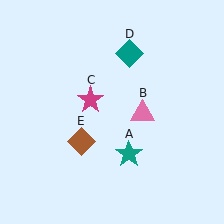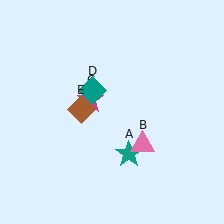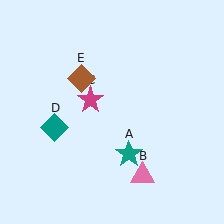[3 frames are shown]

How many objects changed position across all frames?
3 objects changed position: pink triangle (object B), teal diamond (object D), brown diamond (object E).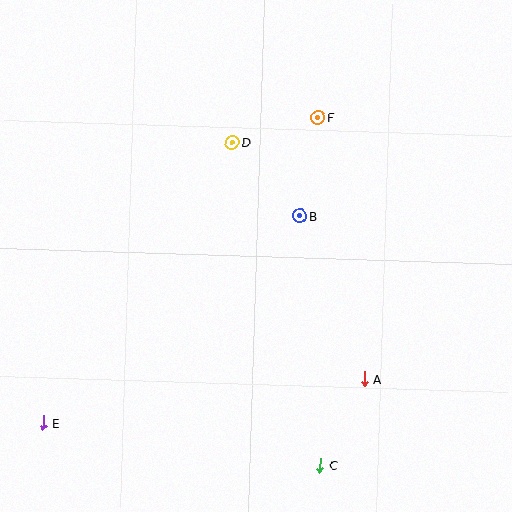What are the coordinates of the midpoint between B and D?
The midpoint between B and D is at (266, 179).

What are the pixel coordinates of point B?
Point B is at (300, 216).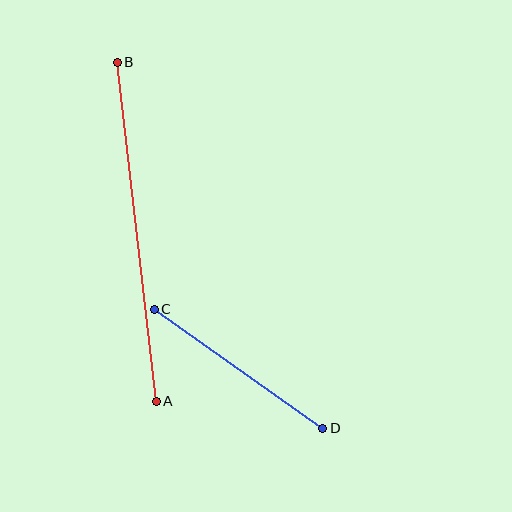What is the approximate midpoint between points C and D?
The midpoint is at approximately (238, 369) pixels.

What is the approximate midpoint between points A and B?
The midpoint is at approximately (137, 232) pixels.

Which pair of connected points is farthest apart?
Points A and B are farthest apart.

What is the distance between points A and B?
The distance is approximately 341 pixels.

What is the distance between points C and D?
The distance is approximately 207 pixels.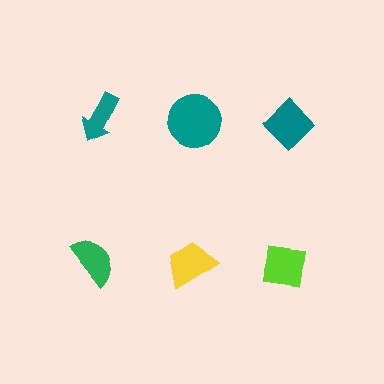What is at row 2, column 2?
A yellow trapezoid.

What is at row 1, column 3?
A teal diamond.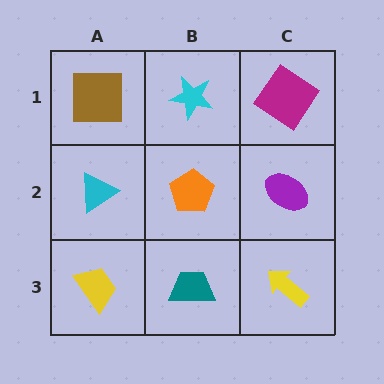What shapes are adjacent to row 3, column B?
An orange pentagon (row 2, column B), a yellow trapezoid (row 3, column A), a yellow arrow (row 3, column C).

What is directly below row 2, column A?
A yellow trapezoid.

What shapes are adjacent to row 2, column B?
A cyan star (row 1, column B), a teal trapezoid (row 3, column B), a cyan triangle (row 2, column A), a purple ellipse (row 2, column C).